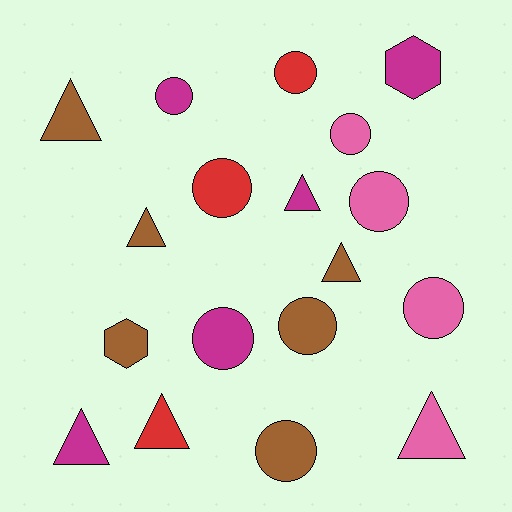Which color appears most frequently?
Brown, with 6 objects.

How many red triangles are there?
There is 1 red triangle.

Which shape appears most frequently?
Circle, with 9 objects.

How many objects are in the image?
There are 18 objects.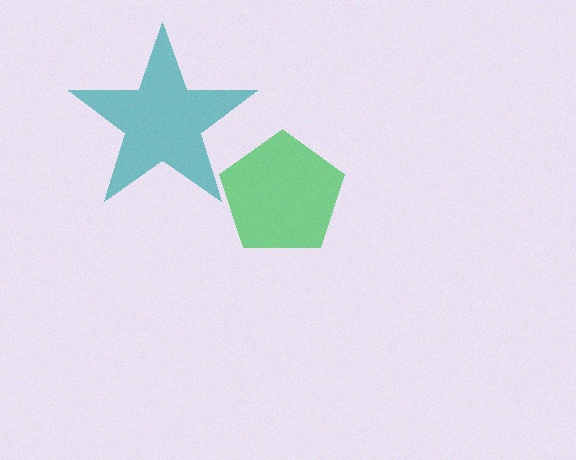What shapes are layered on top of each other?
The layered shapes are: a teal star, a green pentagon.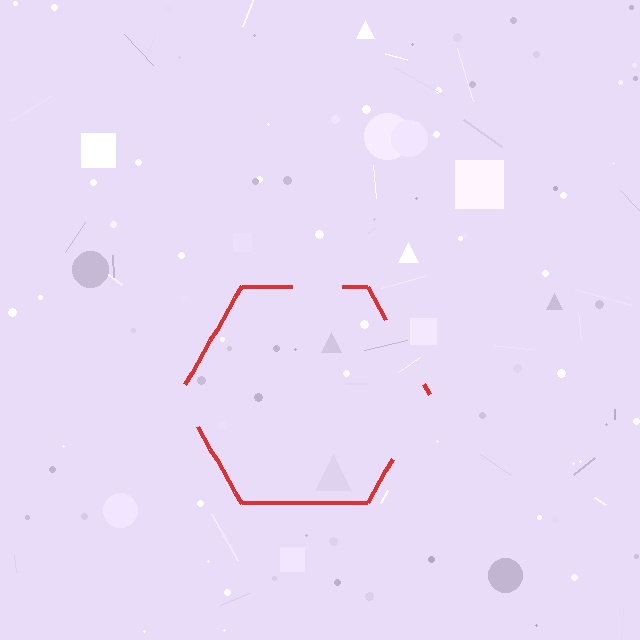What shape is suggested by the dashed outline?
The dashed outline suggests a hexagon.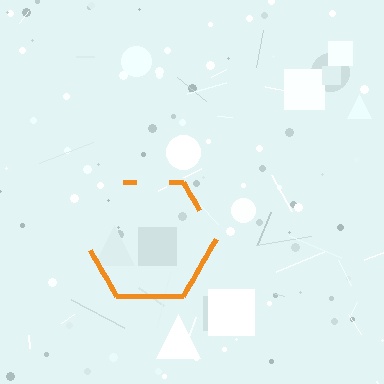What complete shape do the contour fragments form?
The contour fragments form a hexagon.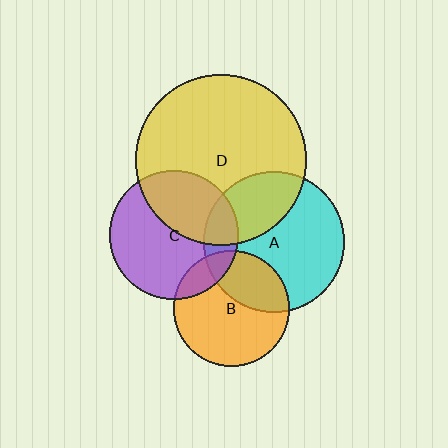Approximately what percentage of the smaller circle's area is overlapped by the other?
Approximately 15%.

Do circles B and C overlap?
Yes.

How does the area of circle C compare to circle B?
Approximately 1.2 times.